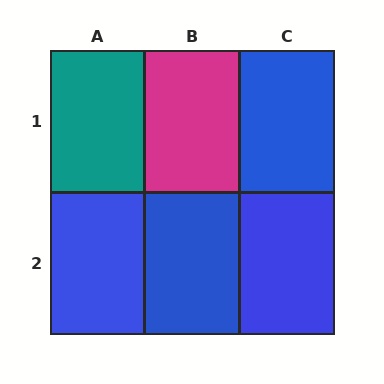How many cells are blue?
4 cells are blue.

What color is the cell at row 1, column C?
Blue.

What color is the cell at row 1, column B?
Magenta.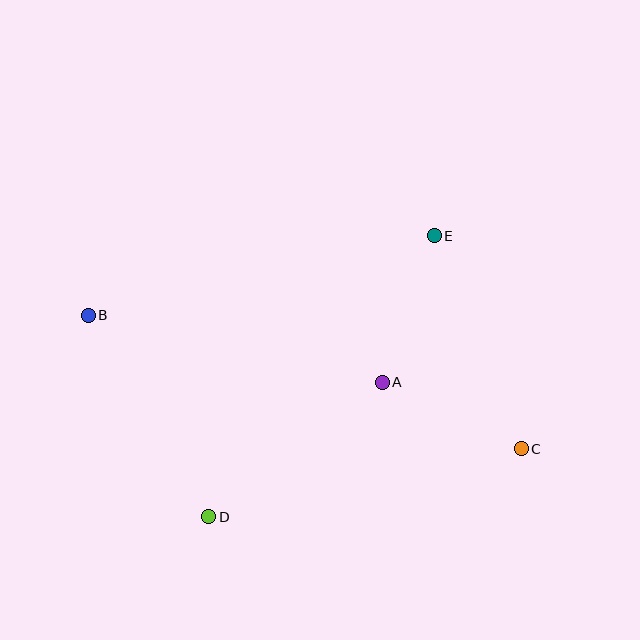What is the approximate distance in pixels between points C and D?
The distance between C and D is approximately 320 pixels.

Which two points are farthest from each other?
Points B and C are farthest from each other.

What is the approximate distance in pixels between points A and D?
The distance between A and D is approximately 219 pixels.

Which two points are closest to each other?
Points A and C are closest to each other.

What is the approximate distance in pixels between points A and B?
The distance between A and B is approximately 302 pixels.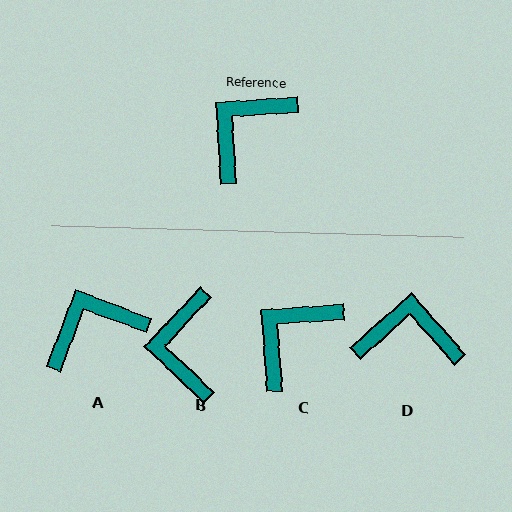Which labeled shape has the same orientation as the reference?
C.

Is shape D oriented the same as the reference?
No, it is off by about 52 degrees.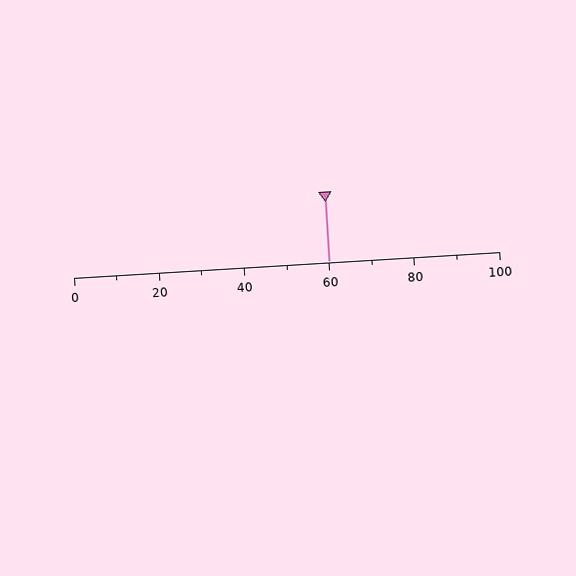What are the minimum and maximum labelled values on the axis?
The axis runs from 0 to 100.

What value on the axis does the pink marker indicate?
The marker indicates approximately 60.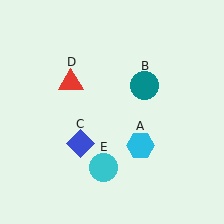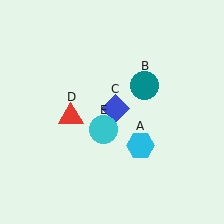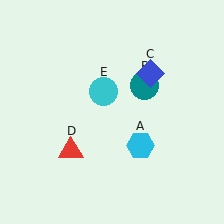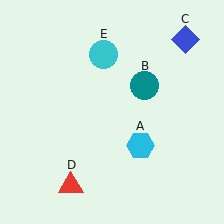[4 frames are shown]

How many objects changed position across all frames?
3 objects changed position: blue diamond (object C), red triangle (object D), cyan circle (object E).